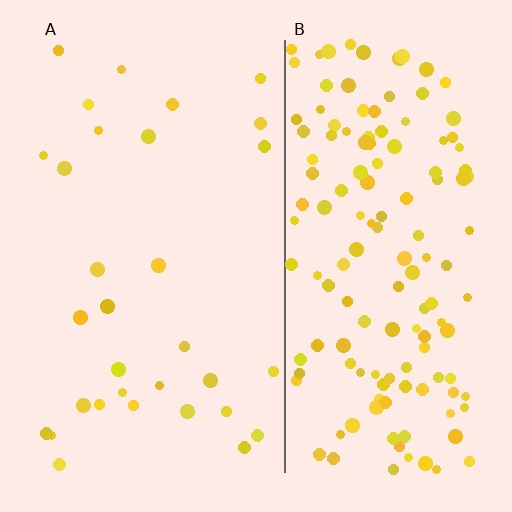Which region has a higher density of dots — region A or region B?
B (the right).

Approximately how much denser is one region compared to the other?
Approximately 4.6× — region B over region A.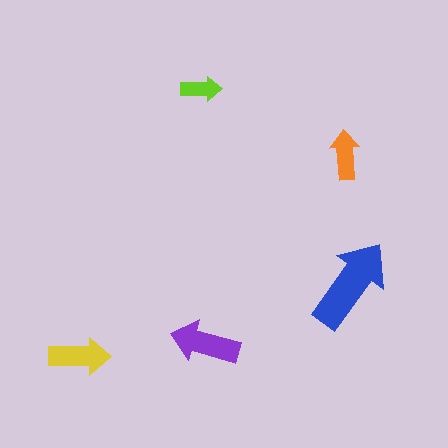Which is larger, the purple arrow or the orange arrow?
The purple one.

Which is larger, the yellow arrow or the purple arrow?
The purple one.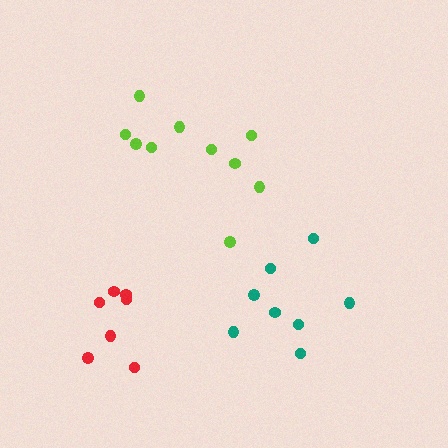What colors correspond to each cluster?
The clusters are colored: lime, teal, red.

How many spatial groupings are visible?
There are 3 spatial groupings.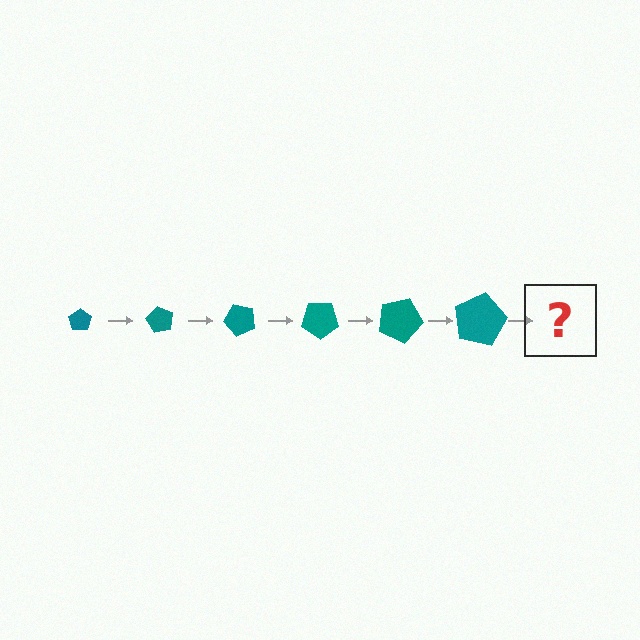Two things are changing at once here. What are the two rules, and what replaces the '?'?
The two rules are that the pentagon grows larger each step and it rotates 60 degrees each step. The '?' should be a pentagon, larger than the previous one and rotated 360 degrees from the start.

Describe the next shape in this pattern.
It should be a pentagon, larger than the previous one and rotated 360 degrees from the start.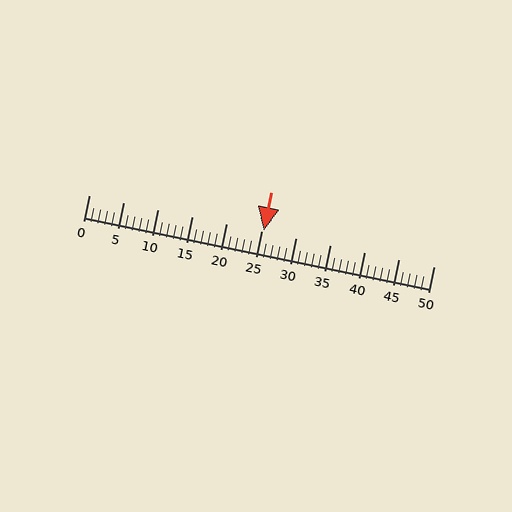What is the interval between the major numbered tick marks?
The major tick marks are spaced 5 units apart.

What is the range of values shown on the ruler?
The ruler shows values from 0 to 50.